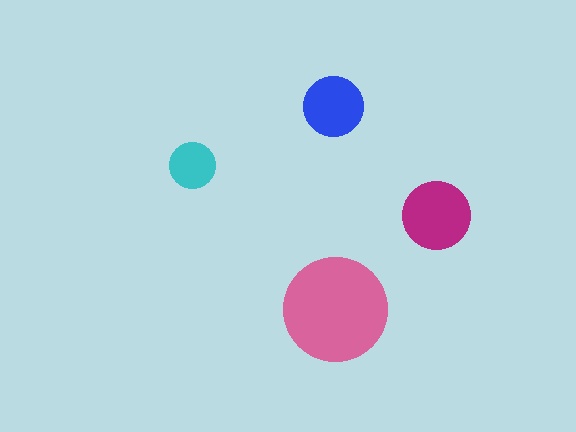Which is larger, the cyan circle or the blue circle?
The blue one.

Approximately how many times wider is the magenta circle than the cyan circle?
About 1.5 times wider.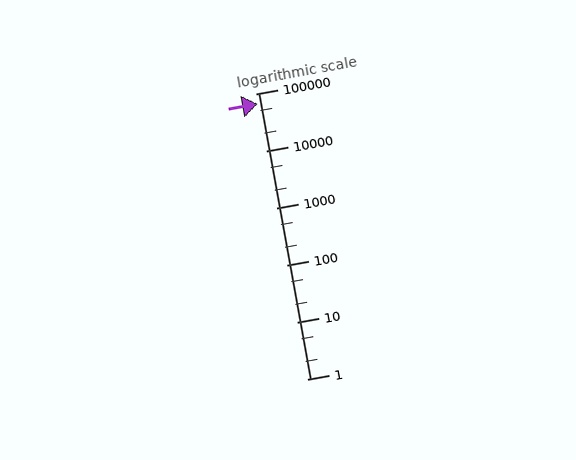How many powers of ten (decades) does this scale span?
The scale spans 5 decades, from 1 to 100000.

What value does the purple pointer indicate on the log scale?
The pointer indicates approximately 66000.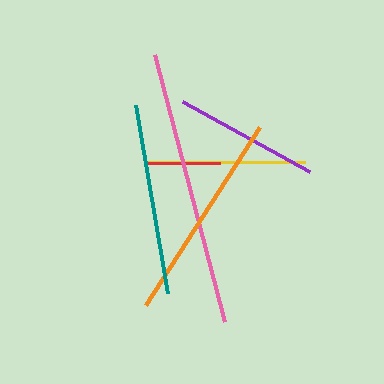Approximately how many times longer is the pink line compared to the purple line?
The pink line is approximately 1.9 times the length of the purple line.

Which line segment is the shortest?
The red line is the shortest at approximately 72 pixels.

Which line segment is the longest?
The pink line is the longest at approximately 276 pixels.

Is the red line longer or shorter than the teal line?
The teal line is longer than the red line.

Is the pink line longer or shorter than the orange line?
The pink line is longer than the orange line.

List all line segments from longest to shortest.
From longest to shortest: pink, orange, teal, yellow, purple, red.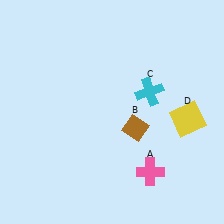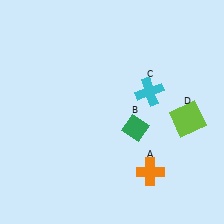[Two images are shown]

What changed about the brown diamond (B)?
In Image 1, B is brown. In Image 2, it changed to green.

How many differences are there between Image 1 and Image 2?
There are 3 differences between the two images.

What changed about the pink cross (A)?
In Image 1, A is pink. In Image 2, it changed to orange.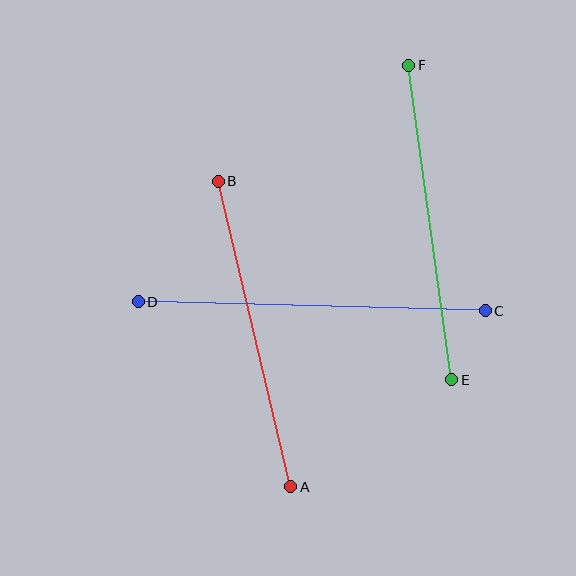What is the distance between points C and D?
The distance is approximately 347 pixels.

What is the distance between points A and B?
The distance is approximately 314 pixels.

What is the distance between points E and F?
The distance is approximately 317 pixels.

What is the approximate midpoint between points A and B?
The midpoint is at approximately (254, 334) pixels.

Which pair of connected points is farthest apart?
Points C and D are farthest apart.